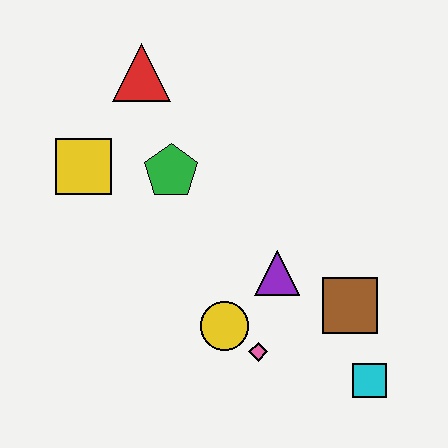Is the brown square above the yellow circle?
Yes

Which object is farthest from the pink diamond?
The red triangle is farthest from the pink diamond.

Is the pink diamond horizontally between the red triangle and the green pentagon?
No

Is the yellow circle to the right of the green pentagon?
Yes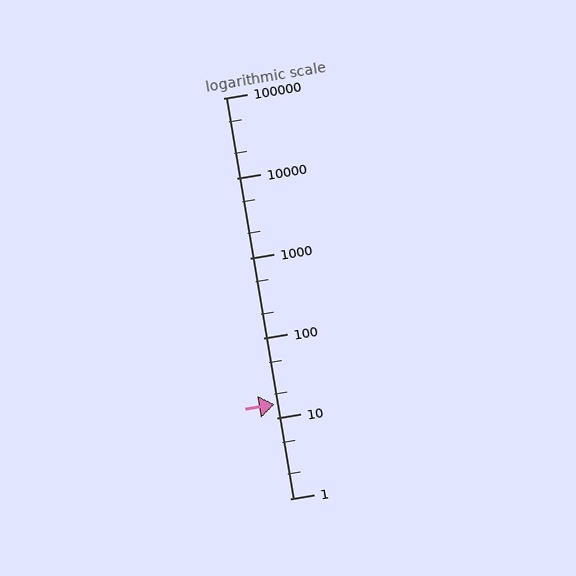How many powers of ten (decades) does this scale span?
The scale spans 5 decades, from 1 to 100000.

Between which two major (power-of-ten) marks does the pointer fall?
The pointer is between 10 and 100.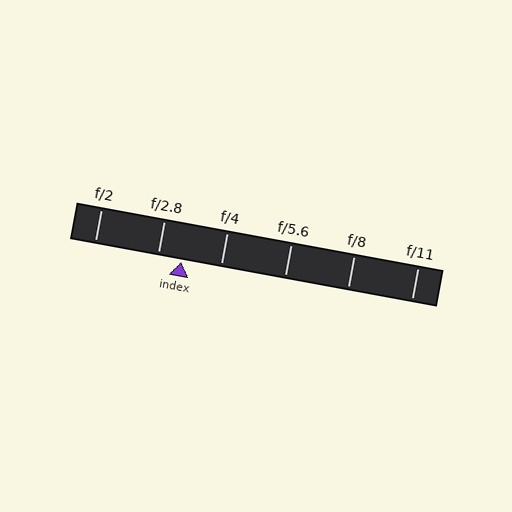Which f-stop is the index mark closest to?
The index mark is closest to f/2.8.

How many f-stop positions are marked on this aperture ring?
There are 6 f-stop positions marked.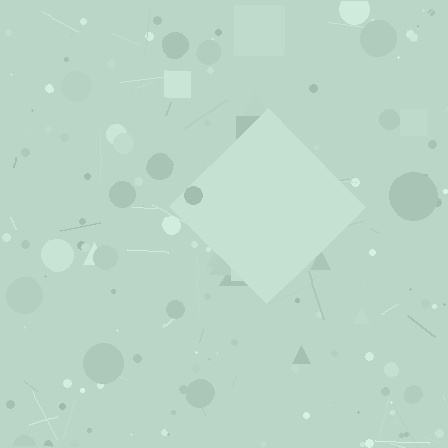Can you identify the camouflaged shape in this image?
The camouflaged shape is a diamond.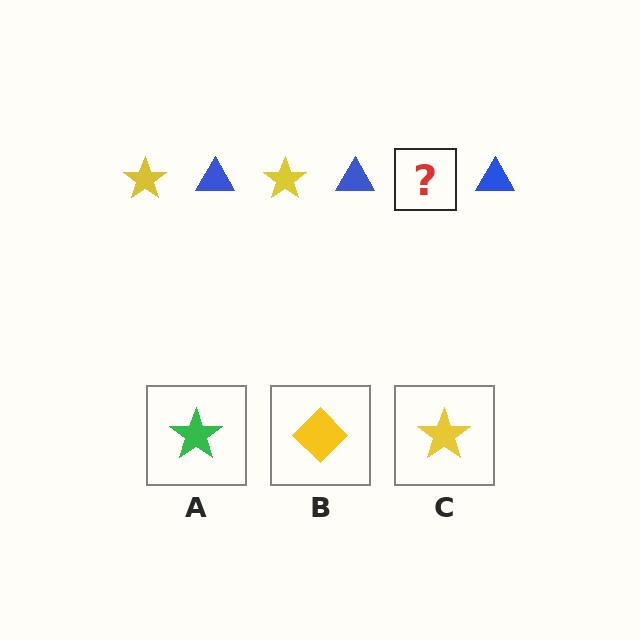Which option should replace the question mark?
Option C.